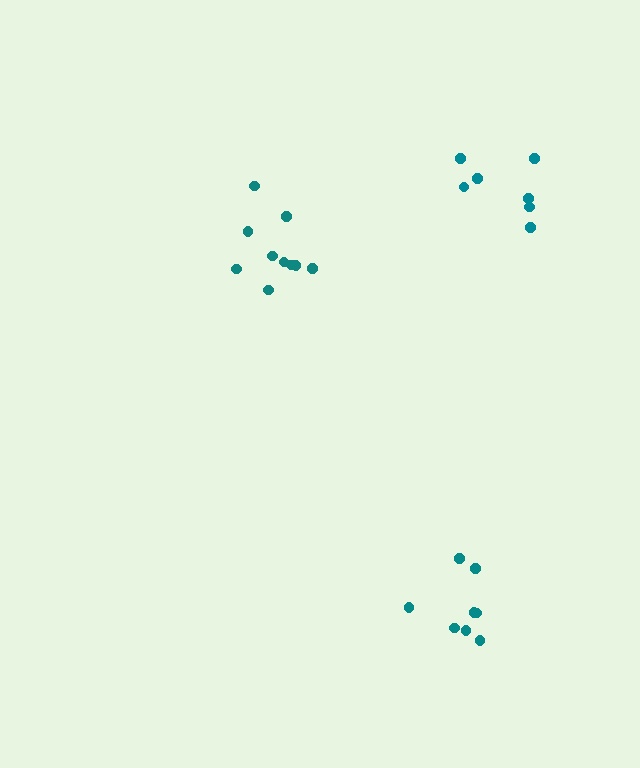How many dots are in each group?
Group 1: 8 dots, Group 2: 7 dots, Group 3: 10 dots (25 total).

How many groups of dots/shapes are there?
There are 3 groups.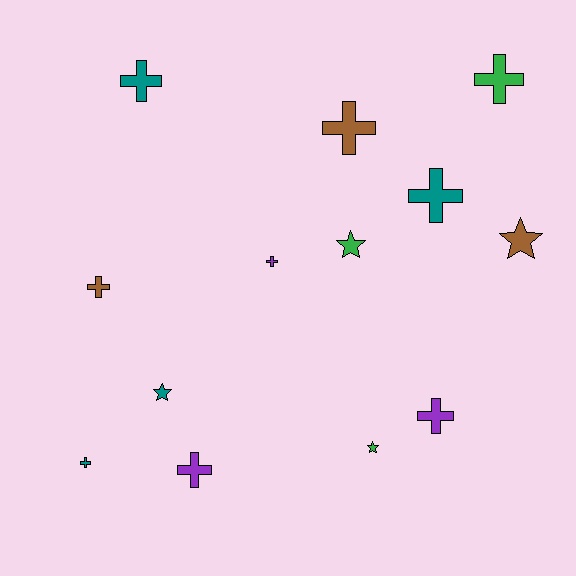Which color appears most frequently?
Teal, with 4 objects.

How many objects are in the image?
There are 13 objects.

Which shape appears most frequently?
Cross, with 9 objects.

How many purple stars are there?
There are no purple stars.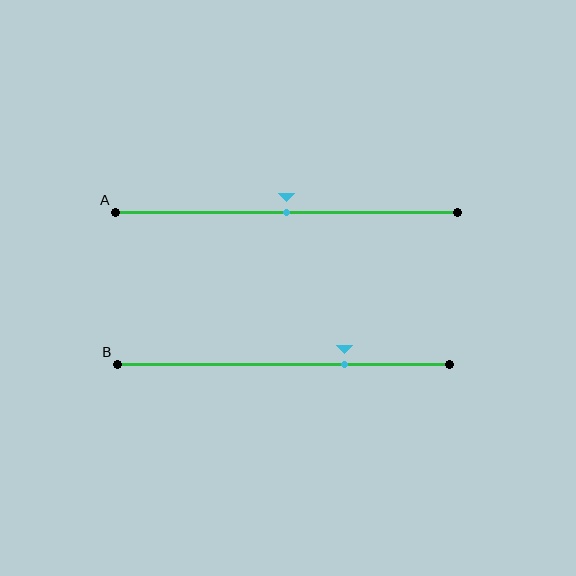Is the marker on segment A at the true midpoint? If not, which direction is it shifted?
Yes, the marker on segment A is at the true midpoint.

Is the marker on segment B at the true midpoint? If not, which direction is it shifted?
No, the marker on segment B is shifted to the right by about 18% of the segment length.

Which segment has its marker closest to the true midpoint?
Segment A has its marker closest to the true midpoint.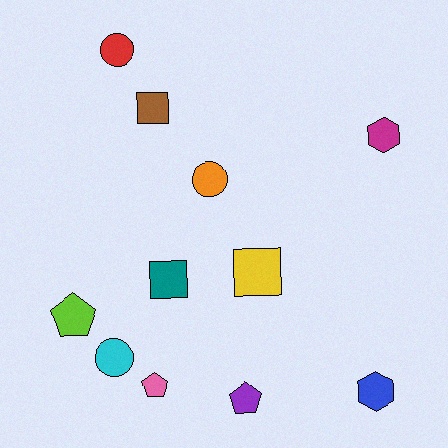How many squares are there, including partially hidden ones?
There are 3 squares.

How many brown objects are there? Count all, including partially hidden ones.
There is 1 brown object.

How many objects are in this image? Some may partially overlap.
There are 11 objects.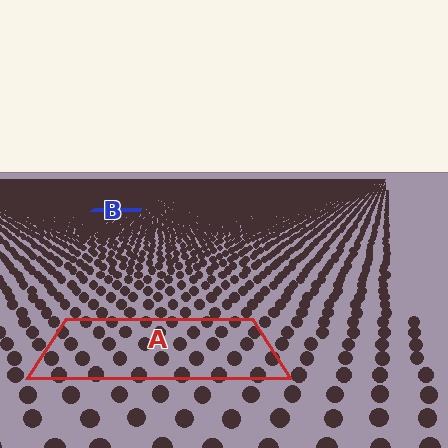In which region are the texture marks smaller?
The texture marks are smaller in region B, because it is farther away.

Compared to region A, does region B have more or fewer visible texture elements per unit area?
Region B has more texture elements per unit area — they are packed more densely because it is farther away.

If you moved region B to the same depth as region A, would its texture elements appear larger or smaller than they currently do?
They would appear larger. At a closer depth, the same texture elements are projected at a bigger on-screen size.